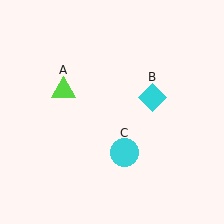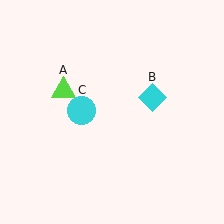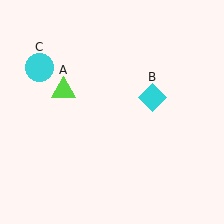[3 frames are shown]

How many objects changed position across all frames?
1 object changed position: cyan circle (object C).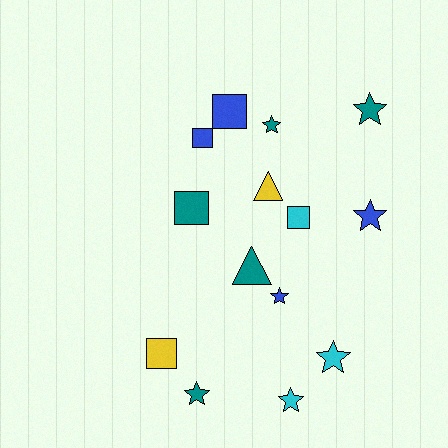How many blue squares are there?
There are 2 blue squares.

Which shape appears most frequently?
Star, with 7 objects.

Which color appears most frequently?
Teal, with 5 objects.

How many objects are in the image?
There are 14 objects.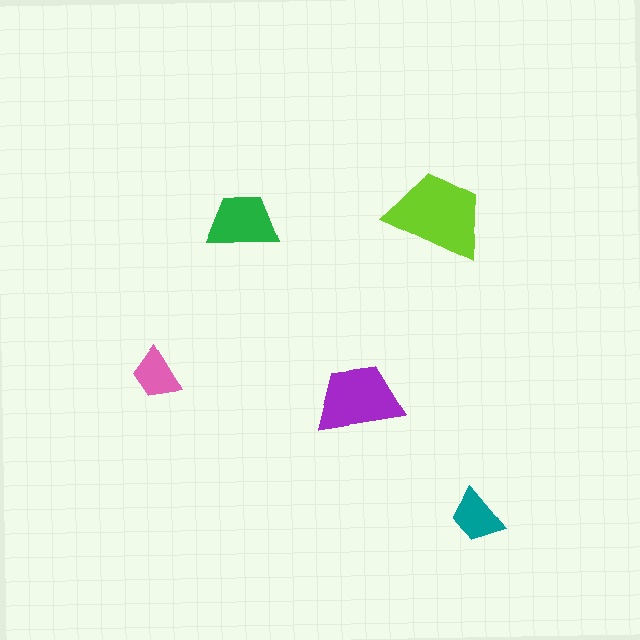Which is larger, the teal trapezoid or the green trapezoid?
The green one.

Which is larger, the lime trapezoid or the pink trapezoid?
The lime one.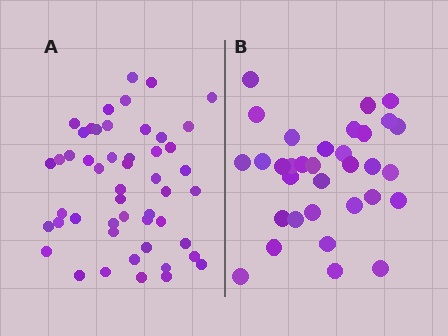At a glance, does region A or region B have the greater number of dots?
Region A (the left region) has more dots.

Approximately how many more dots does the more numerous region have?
Region A has approximately 15 more dots than region B.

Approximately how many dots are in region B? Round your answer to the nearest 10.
About 30 dots. (The exact count is 33, which rounds to 30.)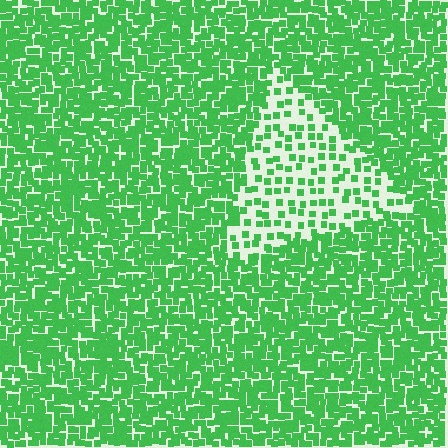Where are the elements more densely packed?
The elements are more densely packed outside the triangle boundary.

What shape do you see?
I see a triangle.